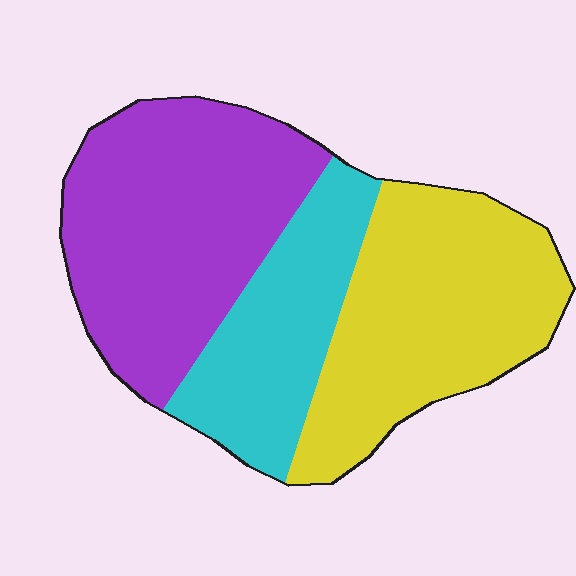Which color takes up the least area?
Cyan, at roughly 25%.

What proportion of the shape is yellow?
Yellow takes up about three eighths (3/8) of the shape.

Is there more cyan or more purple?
Purple.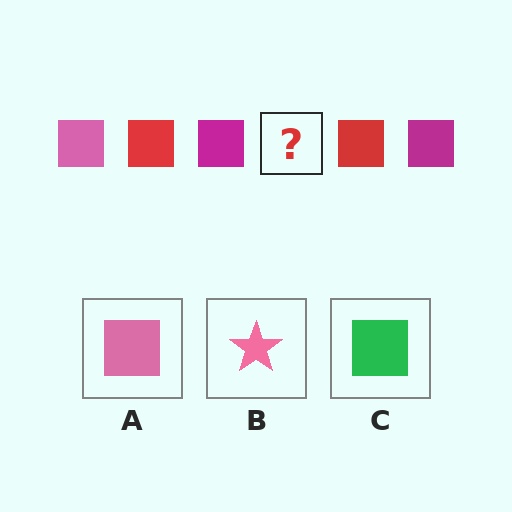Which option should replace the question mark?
Option A.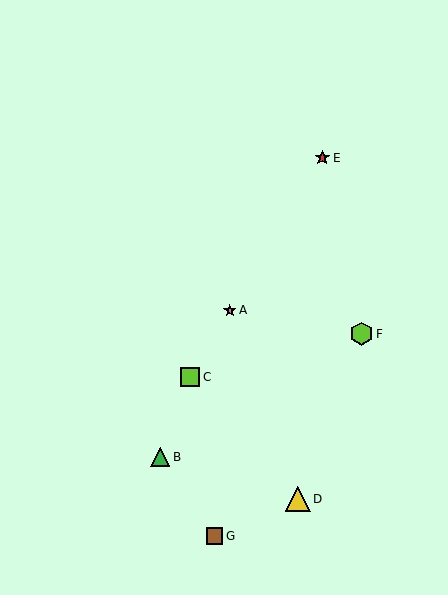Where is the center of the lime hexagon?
The center of the lime hexagon is at (361, 334).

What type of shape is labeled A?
Shape A is a pink star.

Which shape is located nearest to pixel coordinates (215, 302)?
The pink star (labeled A) at (230, 310) is nearest to that location.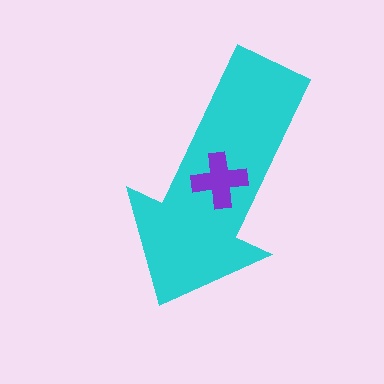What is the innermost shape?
The purple cross.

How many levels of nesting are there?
2.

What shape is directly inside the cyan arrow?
The purple cross.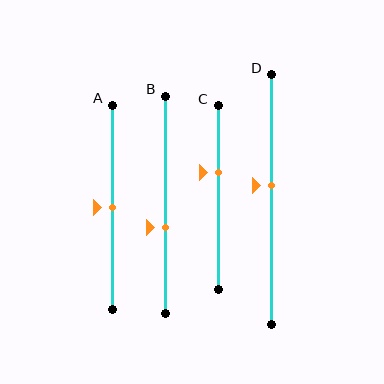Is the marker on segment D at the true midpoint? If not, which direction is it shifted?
No, the marker on segment D is shifted upward by about 6% of the segment length.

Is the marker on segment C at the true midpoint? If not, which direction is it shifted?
No, the marker on segment C is shifted upward by about 14% of the segment length.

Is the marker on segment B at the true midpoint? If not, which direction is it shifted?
No, the marker on segment B is shifted downward by about 10% of the segment length.